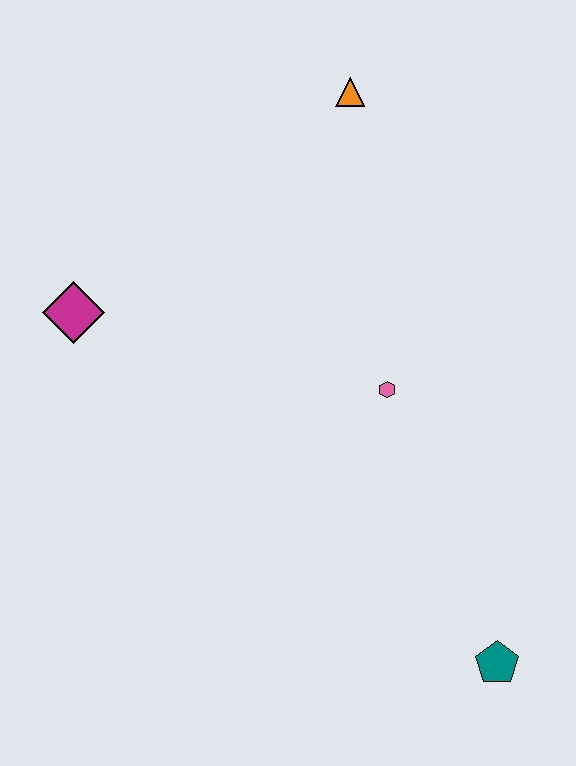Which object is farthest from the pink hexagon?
The magenta diamond is farthest from the pink hexagon.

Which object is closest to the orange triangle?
The pink hexagon is closest to the orange triangle.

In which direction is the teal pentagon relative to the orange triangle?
The teal pentagon is below the orange triangle.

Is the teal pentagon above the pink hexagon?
No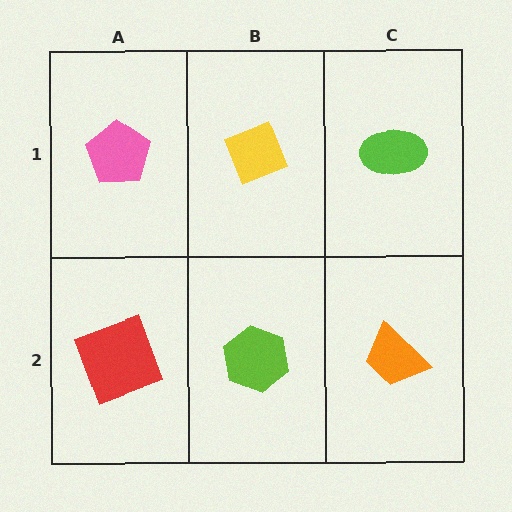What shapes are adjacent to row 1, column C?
An orange trapezoid (row 2, column C), a yellow diamond (row 1, column B).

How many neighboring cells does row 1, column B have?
3.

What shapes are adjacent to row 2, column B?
A yellow diamond (row 1, column B), a red square (row 2, column A), an orange trapezoid (row 2, column C).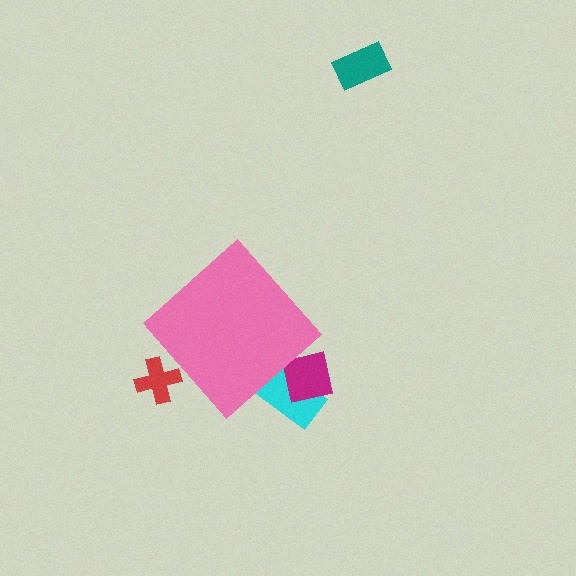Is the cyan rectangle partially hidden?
Yes, the cyan rectangle is partially hidden behind the pink diamond.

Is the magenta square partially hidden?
Yes, the magenta square is partially hidden behind the pink diamond.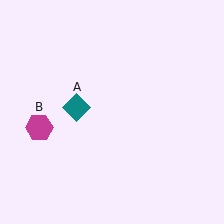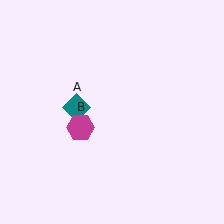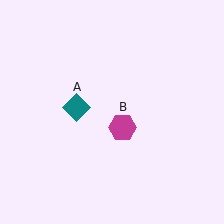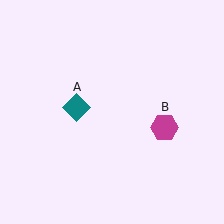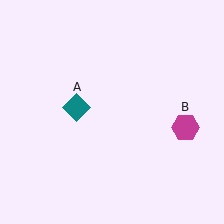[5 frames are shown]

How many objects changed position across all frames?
1 object changed position: magenta hexagon (object B).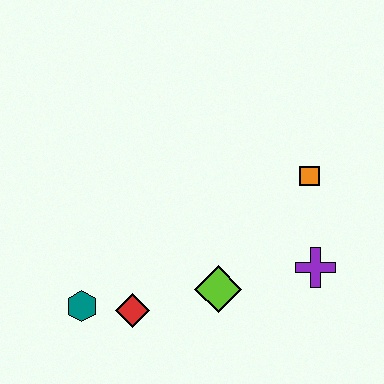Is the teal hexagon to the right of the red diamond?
No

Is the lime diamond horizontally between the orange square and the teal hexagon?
Yes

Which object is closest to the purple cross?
The orange square is closest to the purple cross.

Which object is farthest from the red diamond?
The orange square is farthest from the red diamond.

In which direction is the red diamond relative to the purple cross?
The red diamond is to the left of the purple cross.